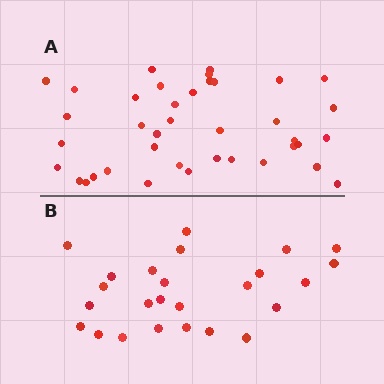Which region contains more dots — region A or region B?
Region A (the top region) has more dots.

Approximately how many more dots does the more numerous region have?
Region A has approximately 15 more dots than region B.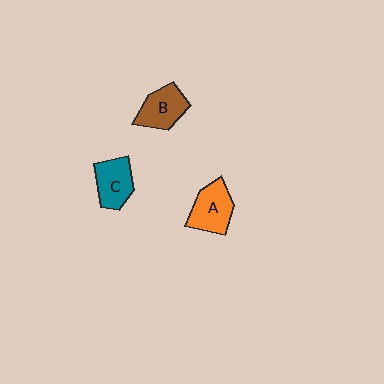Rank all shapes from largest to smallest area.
From largest to smallest: A (orange), B (brown), C (teal).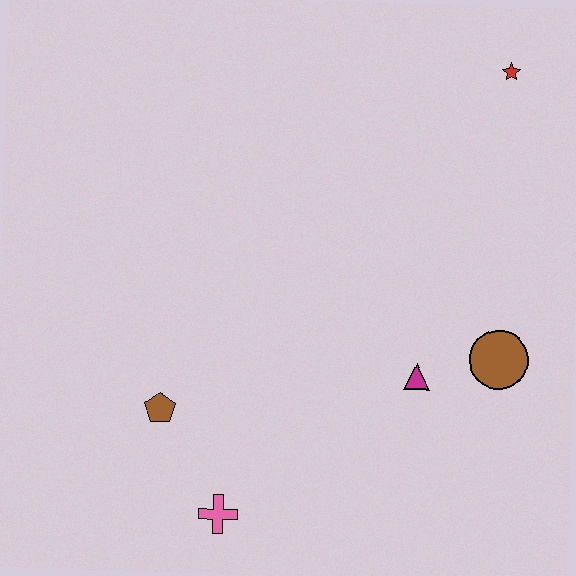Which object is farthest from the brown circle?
The brown pentagon is farthest from the brown circle.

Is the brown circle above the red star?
No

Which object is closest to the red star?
The brown circle is closest to the red star.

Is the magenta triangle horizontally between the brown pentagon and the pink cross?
No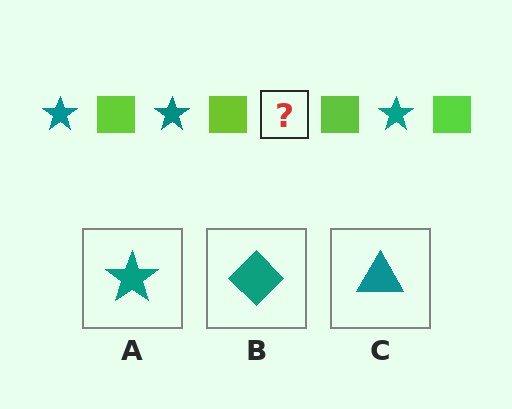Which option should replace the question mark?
Option A.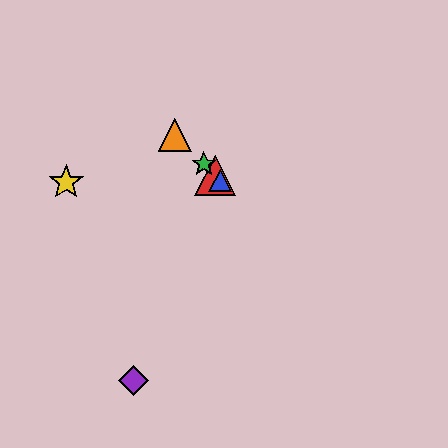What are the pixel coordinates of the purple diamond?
The purple diamond is at (133, 381).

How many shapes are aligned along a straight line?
4 shapes (the red triangle, the blue triangle, the green star, the orange triangle) are aligned along a straight line.